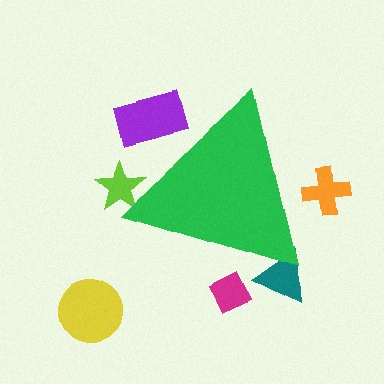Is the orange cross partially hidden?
Yes, the orange cross is partially hidden behind the green triangle.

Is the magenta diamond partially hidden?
Yes, the magenta diamond is partially hidden behind the green triangle.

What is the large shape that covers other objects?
A green triangle.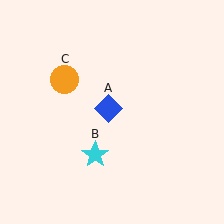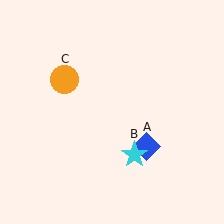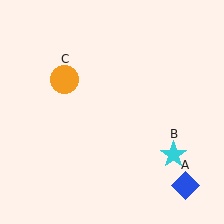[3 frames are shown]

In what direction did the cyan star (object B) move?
The cyan star (object B) moved right.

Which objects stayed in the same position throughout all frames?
Orange circle (object C) remained stationary.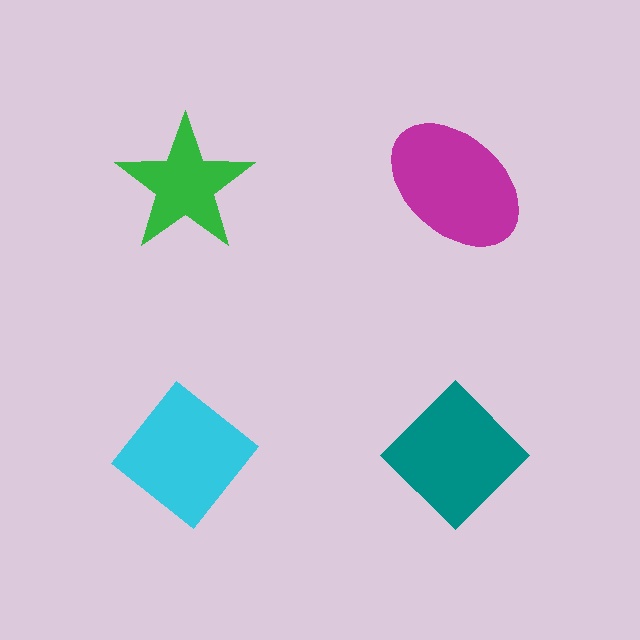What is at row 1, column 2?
A magenta ellipse.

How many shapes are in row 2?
2 shapes.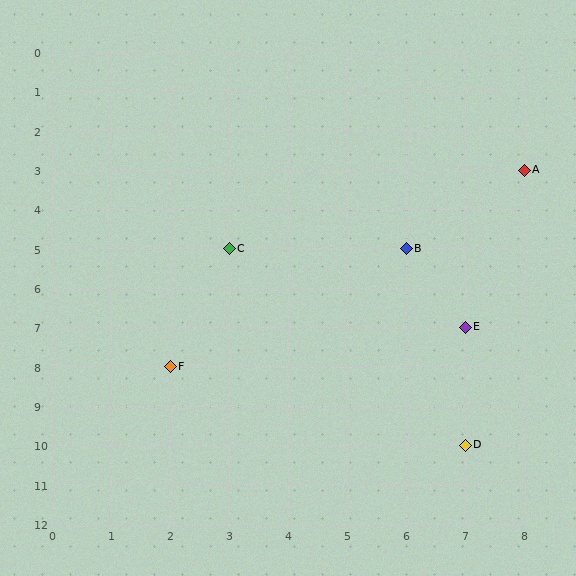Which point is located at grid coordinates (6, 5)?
Point B is at (6, 5).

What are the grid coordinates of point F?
Point F is at grid coordinates (2, 8).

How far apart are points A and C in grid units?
Points A and C are 5 columns and 2 rows apart (about 5.4 grid units diagonally).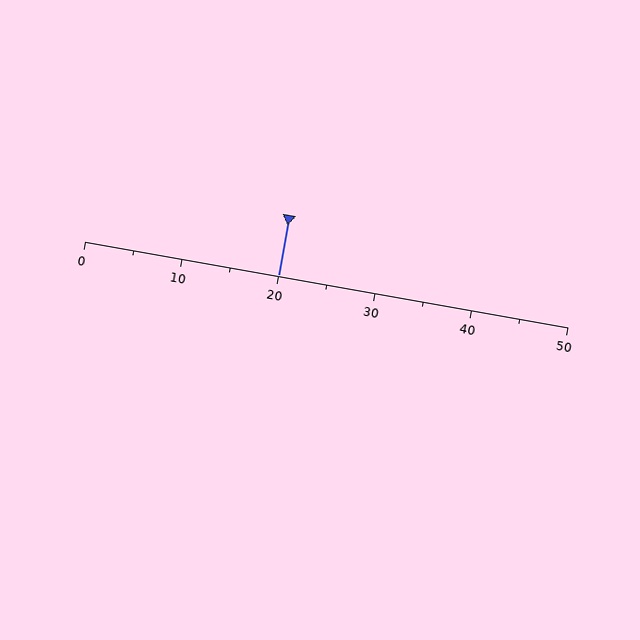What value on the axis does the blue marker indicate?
The marker indicates approximately 20.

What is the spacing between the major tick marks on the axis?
The major ticks are spaced 10 apart.